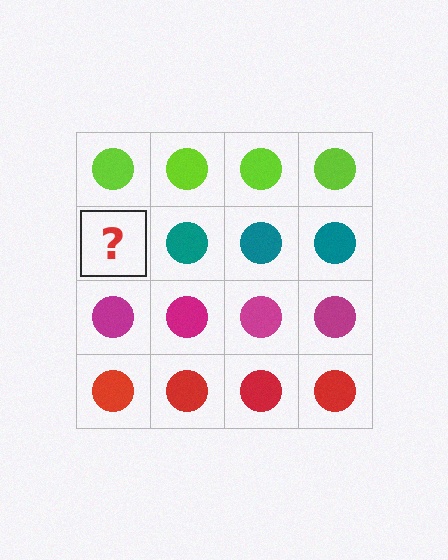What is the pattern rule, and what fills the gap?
The rule is that each row has a consistent color. The gap should be filled with a teal circle.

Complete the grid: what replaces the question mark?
The question mark should be replaced with a teal circle.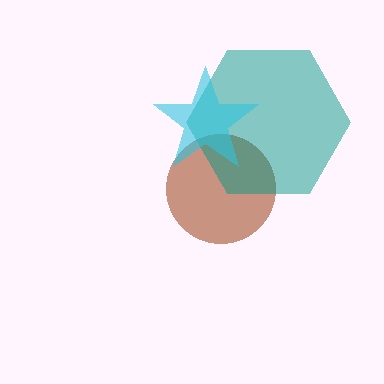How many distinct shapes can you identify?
There are 3 distinct shapes: a brown circle, a teal hexagon, a cyan star.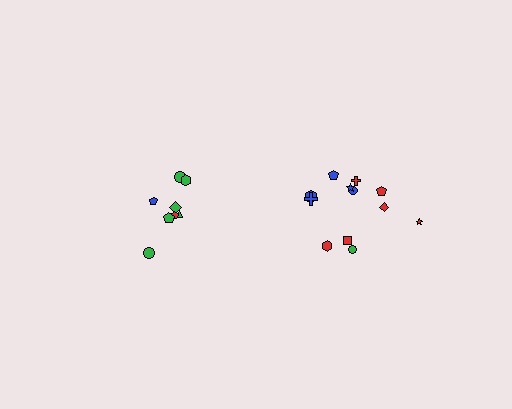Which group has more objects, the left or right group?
The right group.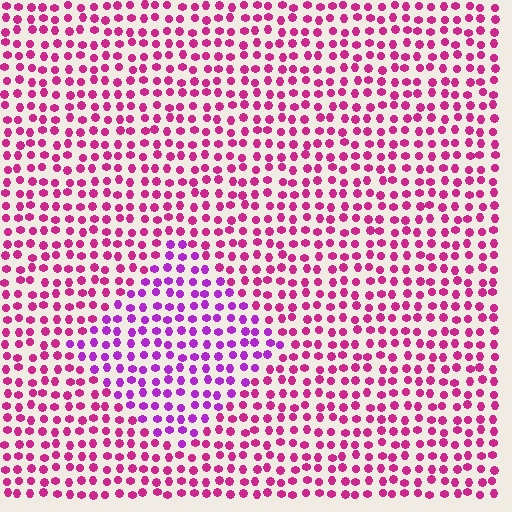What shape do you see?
I see a diamond.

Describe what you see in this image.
The image is filled with small magenta elements in a uniform arrangement. A diamond-shaped region is visible where the elements are tinted to a slightly different hue, forming a subtle color boundary.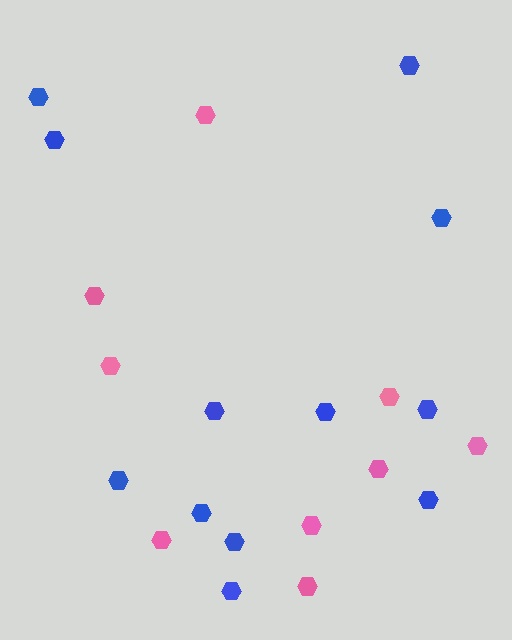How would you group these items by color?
There are 2 groups: one group of blue hexagons (12) and one group of pink hexagons (9).